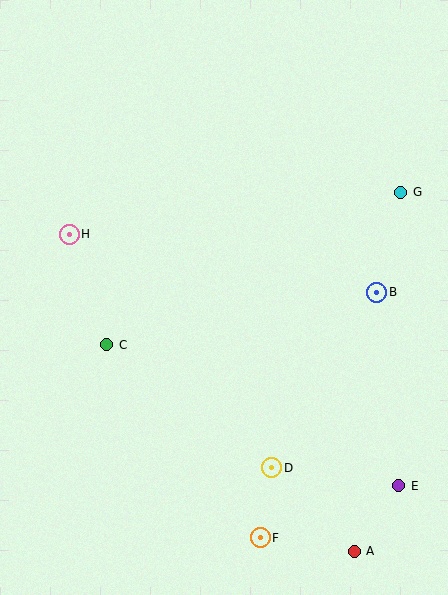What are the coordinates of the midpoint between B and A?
The midpoint between B and A is at (366, 422).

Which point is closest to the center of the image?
Point C at (107, 345) is closest to the center.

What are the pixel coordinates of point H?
Point H is at (69, 234).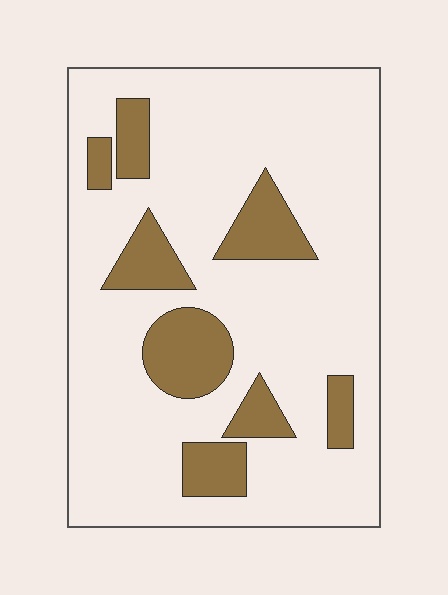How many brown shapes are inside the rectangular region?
8.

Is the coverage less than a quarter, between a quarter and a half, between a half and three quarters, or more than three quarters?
Less than a quarter.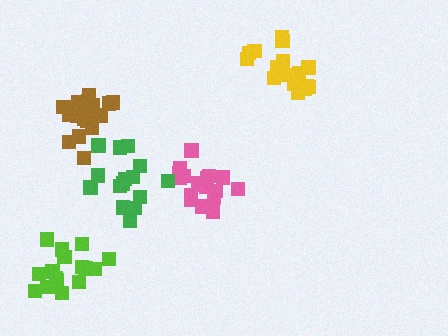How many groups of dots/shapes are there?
There are 5 groups.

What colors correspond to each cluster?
The clusters are colored: pink, yellow, lime, green, brown.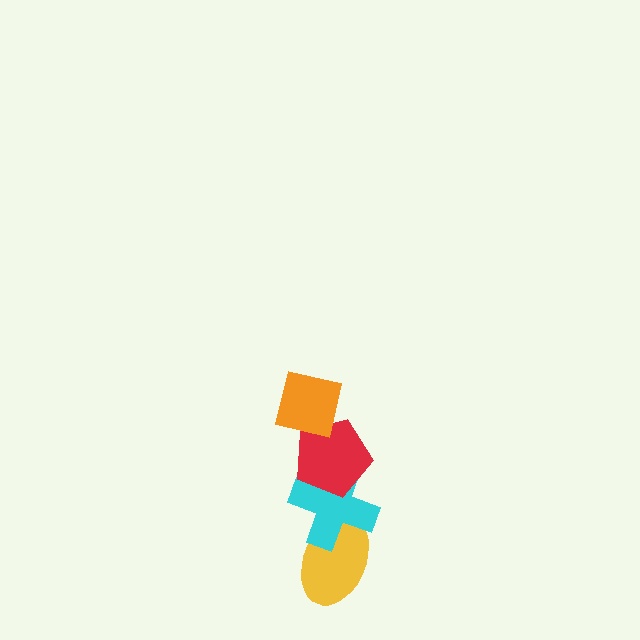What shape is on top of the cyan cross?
The red pentagon is on top of the cyan cross.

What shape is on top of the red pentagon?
The orange square is on top of the red pentagon.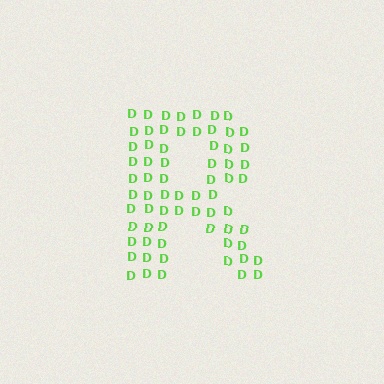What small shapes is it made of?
It is made of small letter D's.